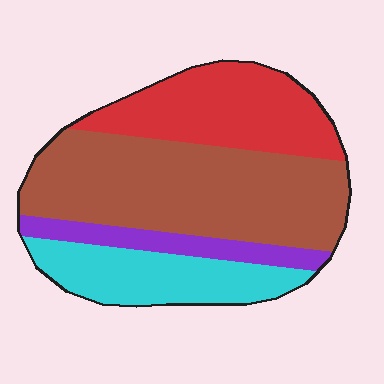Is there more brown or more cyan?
Brown.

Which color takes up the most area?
Brown, at roughly 45%.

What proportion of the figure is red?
Red covers 25% of the figure.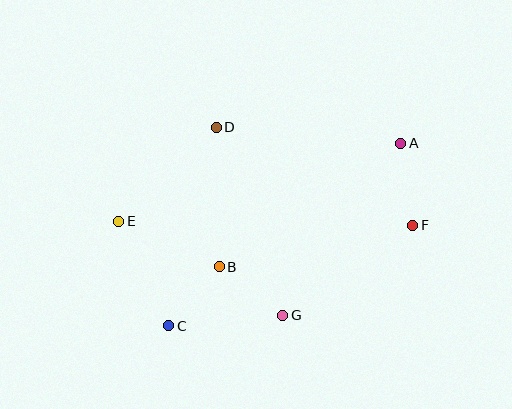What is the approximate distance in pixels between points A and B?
The distance between A and B is approximately 220 pixels.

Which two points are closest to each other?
Points B and C are closest to each other.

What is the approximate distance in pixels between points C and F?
The distance between C and F is approximately 264 pixels.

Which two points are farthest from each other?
Points A and C are farthest from each other.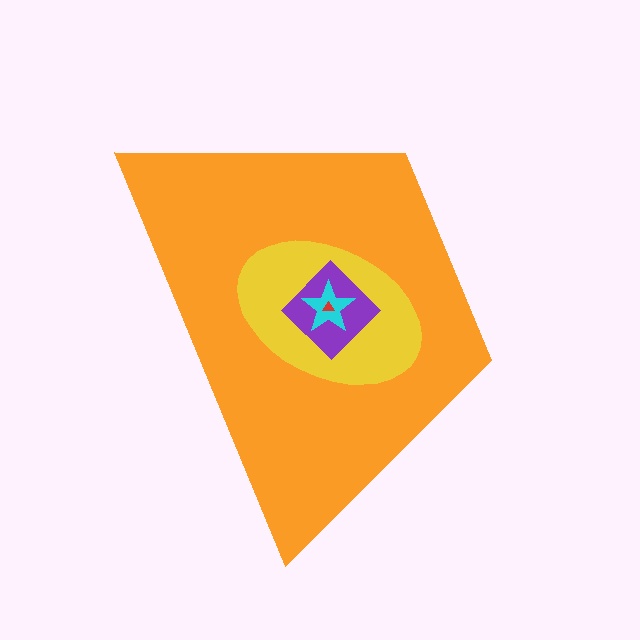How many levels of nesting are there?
5.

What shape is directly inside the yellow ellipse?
The purple diamond.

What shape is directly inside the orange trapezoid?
The yellow ellipse.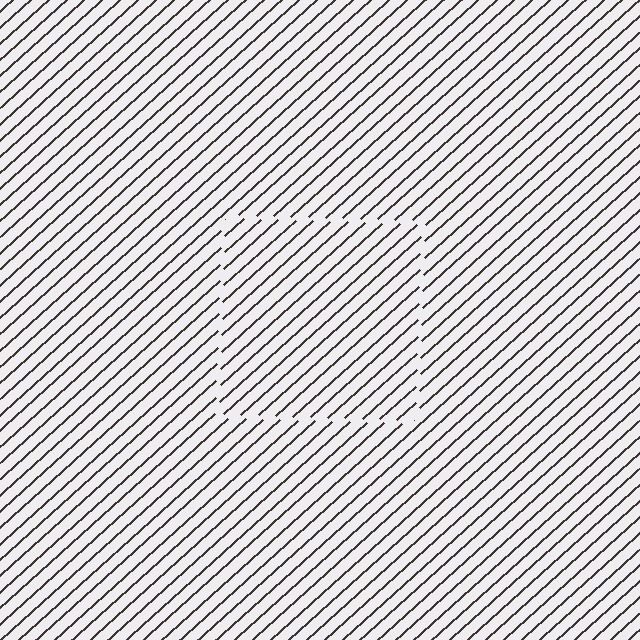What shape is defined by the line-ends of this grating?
An illusory square. The interior of the shape contains the same grating, shifted by half a period — the contour is defined by the phase discontinuity where line-ends from the inner and outer gratings abut.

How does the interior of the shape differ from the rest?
The interior of the shape contains the same grating, shifted by half a period — the contour is defined by the phase discontinuity where line-ends from the inner and outer gratings abut.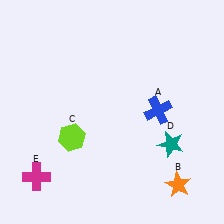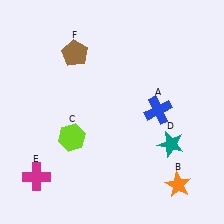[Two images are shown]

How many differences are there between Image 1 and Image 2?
There is 1 difference between the two images.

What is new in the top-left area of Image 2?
A brown pentagon (F) was added in the top-left area of Image 2.